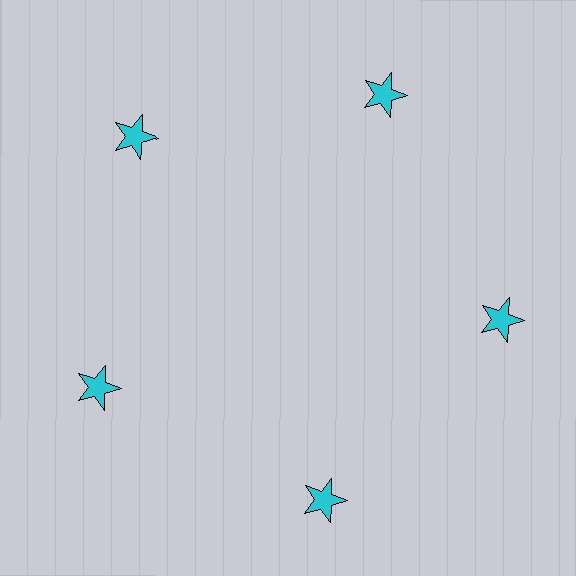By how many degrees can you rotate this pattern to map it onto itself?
The pattern maps onto itself every 72 degrees of rotation.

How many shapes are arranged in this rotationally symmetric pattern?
There are 5 shapes, arranged in 5 groups of 1.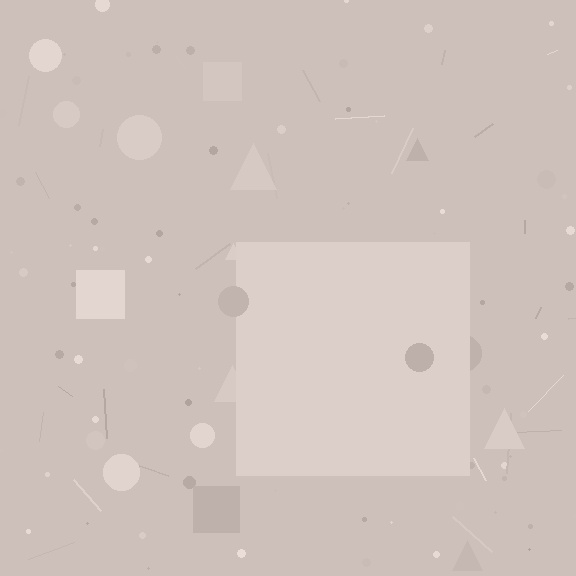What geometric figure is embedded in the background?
A square is embedded in the background.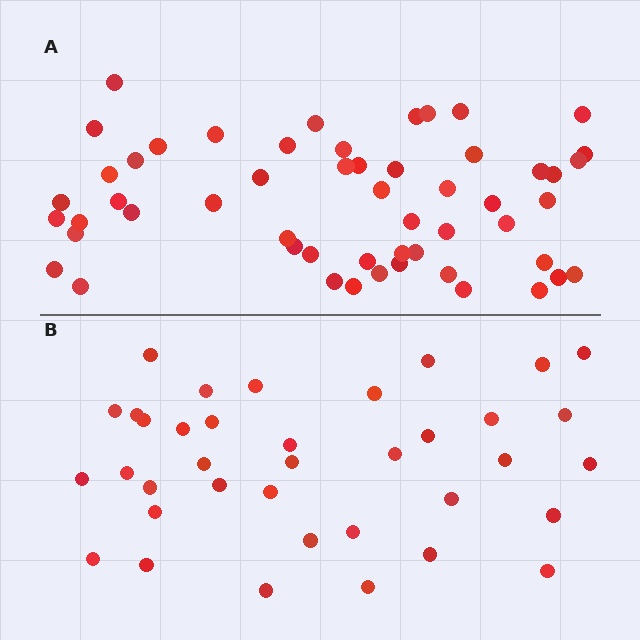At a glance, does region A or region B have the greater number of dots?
Region A (the top region) has more dots.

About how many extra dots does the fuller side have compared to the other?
Region A has approximately 15 more dots than region B.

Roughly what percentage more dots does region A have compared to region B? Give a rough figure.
About 45% more.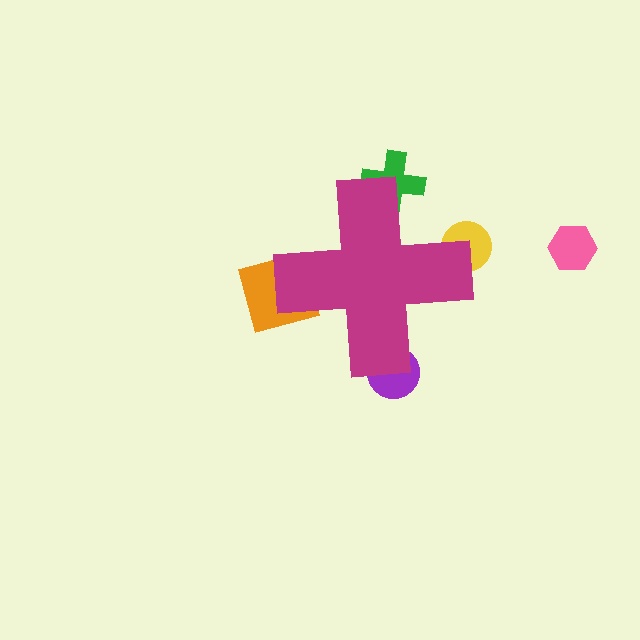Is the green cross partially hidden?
Yes, the green cross is partially hidden behind the magenta cross.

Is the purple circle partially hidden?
Yes, the purple circle is partially hidden behind the magenta cross.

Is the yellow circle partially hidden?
Yes, the yellow circle is partially hidden behind the magenta cross.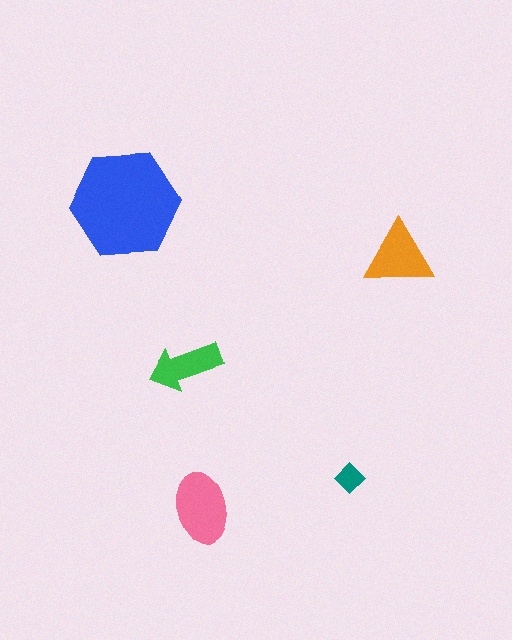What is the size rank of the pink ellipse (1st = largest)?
2nd.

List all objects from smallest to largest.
The teal diamond, the green arrow, the orange triangle, the pink ellipse, the blue hexagon.